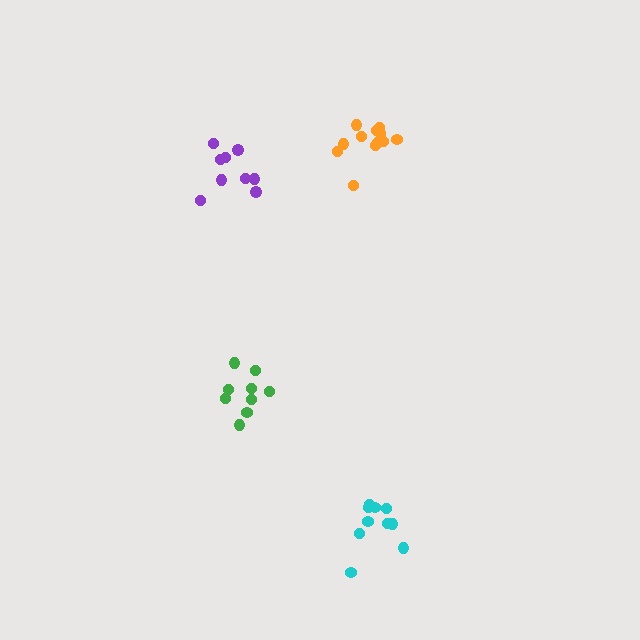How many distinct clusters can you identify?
There are 4 distinct clusters.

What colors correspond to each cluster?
The clusters are colored: orange, cyan, green, purple.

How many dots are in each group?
Group 1: 12 dots, Group 2: 10 dots, Group 3: 9 dots, Group 4: 9 dots (40 total).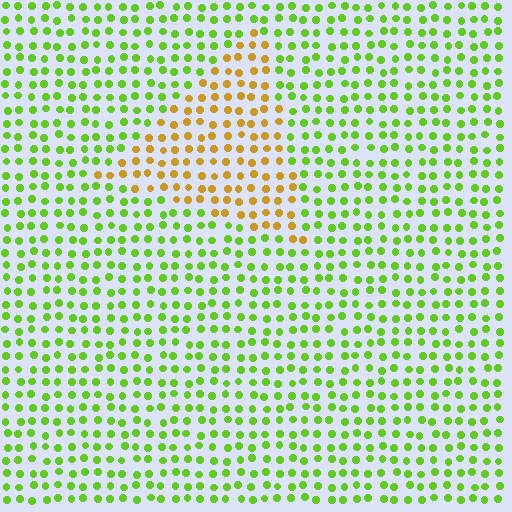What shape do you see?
I see a triangle.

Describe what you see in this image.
The image is filled with small lime elements in a uniform arrangement. A triangle-shaped region is visible where the elements are tinted to a slightly different hue, forming a subtle color boundary.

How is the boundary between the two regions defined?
The boundary is defined purely by a slight shift in hue (about 56 degrees). Spacing, size, and orientation are identical on both sides.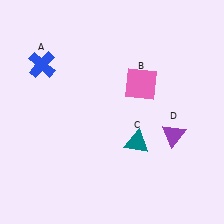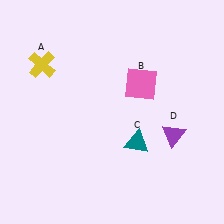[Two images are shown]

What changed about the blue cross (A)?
In Image 1, A is blue. In Image 2, it changed to yellow.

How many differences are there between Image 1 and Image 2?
There is 1 difference between the two images.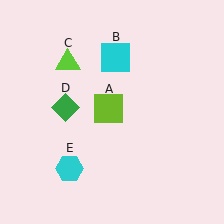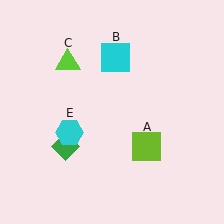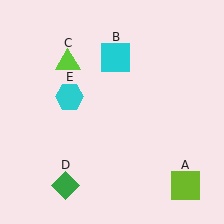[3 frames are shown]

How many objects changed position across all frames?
3 objects changed position: lime square (object A), green diamond (object D), cyan hexagon (object E).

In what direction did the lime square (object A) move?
The lime square (object A) moved down and to the right.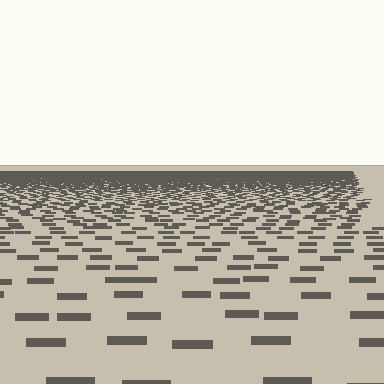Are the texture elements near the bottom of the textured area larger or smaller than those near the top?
Larger. Near the bottom, elements are closer to the viewer and appear at a bigger on-screen size.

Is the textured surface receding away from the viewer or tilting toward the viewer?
The surface is receding away from the viewer. Texture elements get smaller and denser toward the top.